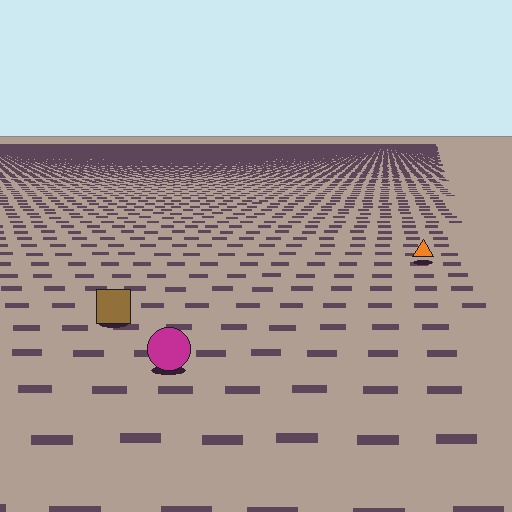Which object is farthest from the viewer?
The orange triangle is farthest from the viewer. It appears smaller and the ground texture around it is denser.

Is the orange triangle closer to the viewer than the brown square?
No. The brown square is closer — you can tell from the texture gradient: the ground texture is coarser near it.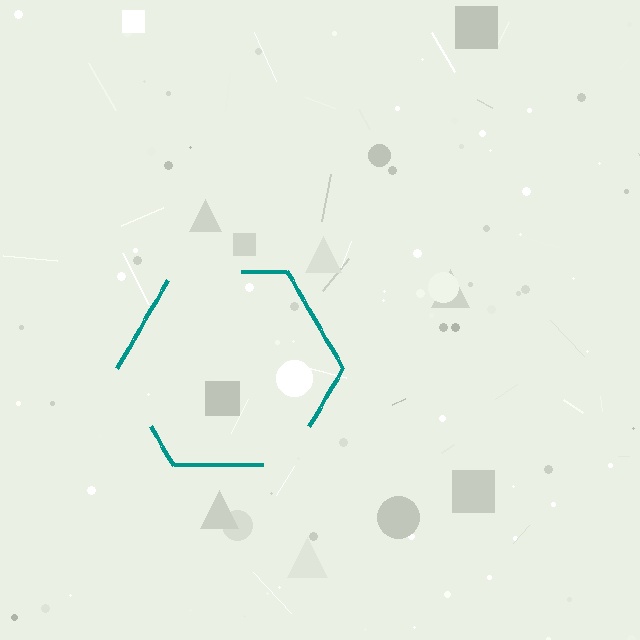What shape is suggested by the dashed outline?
The dashed outline suggests a hexagon.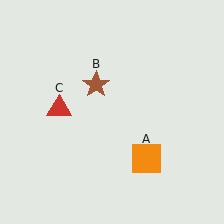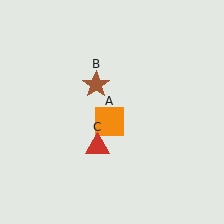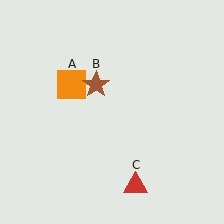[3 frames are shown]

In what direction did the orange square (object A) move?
The orange square (object A) moved up and to the left.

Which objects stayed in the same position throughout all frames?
Brown star (object B) remained stationary.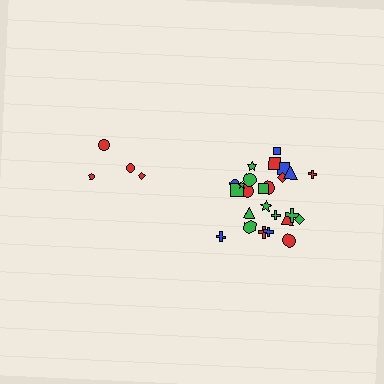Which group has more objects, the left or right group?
The right group.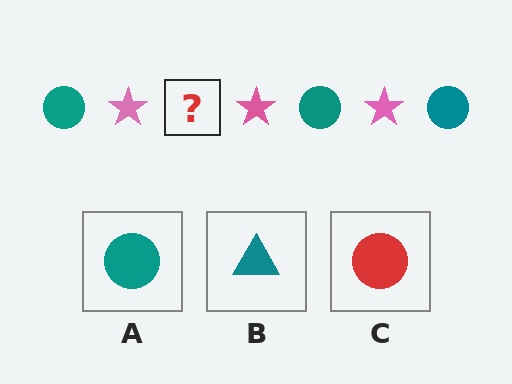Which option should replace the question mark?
Option A.